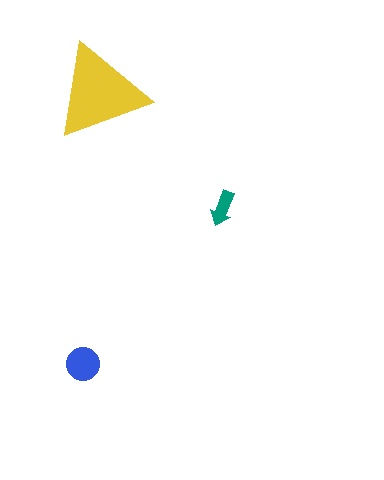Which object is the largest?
The yellow triangle.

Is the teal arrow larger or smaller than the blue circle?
Smaller.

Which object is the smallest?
The teal arrow.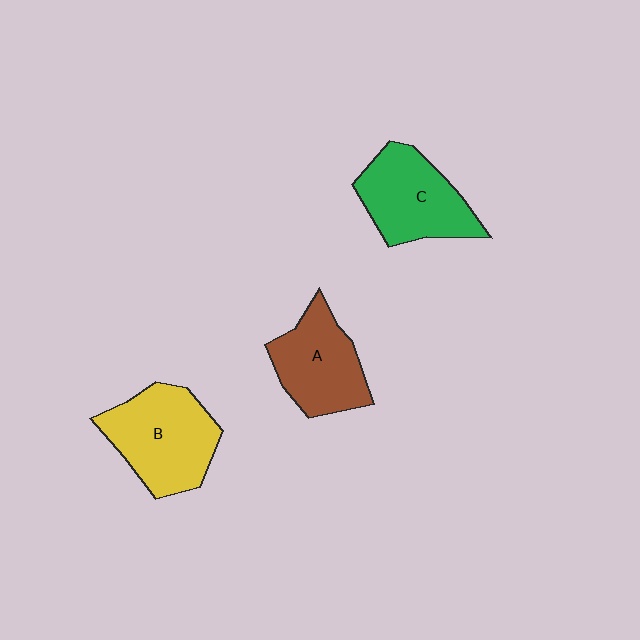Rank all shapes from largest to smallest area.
From largest to smallest: B (yellow), C (green), A (brown).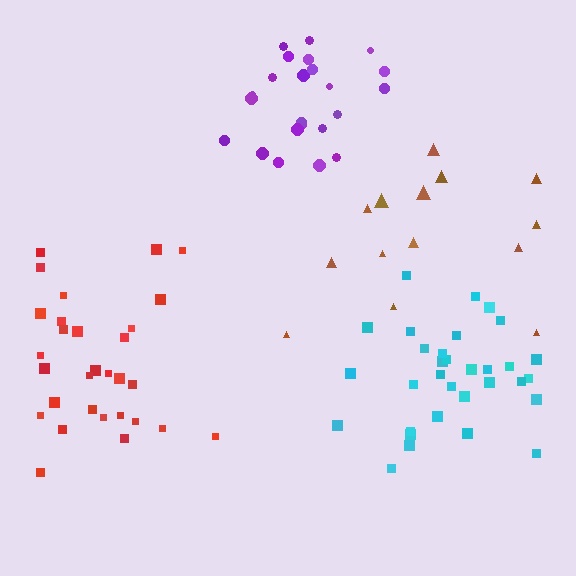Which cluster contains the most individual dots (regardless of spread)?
Cyan (32).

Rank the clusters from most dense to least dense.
purple, cyan, red, brown.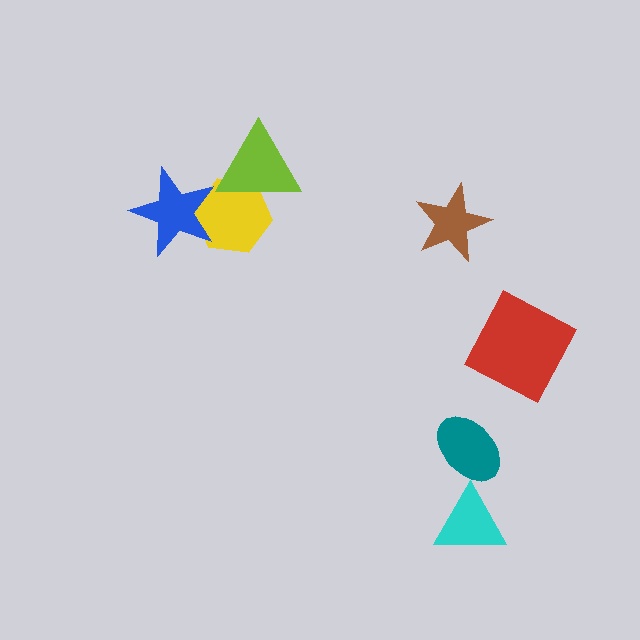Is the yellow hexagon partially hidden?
Yes, it is partially covered by another shape.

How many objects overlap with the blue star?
1 object overlaps with the blue star.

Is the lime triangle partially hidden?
No, no other shape covers it.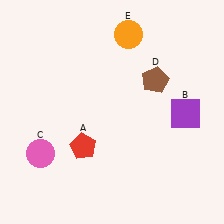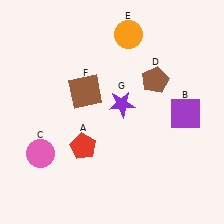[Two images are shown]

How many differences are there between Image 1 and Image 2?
There are 2 differences between the two images.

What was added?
A brown square (F), a purple star (G) were added in Image 2.